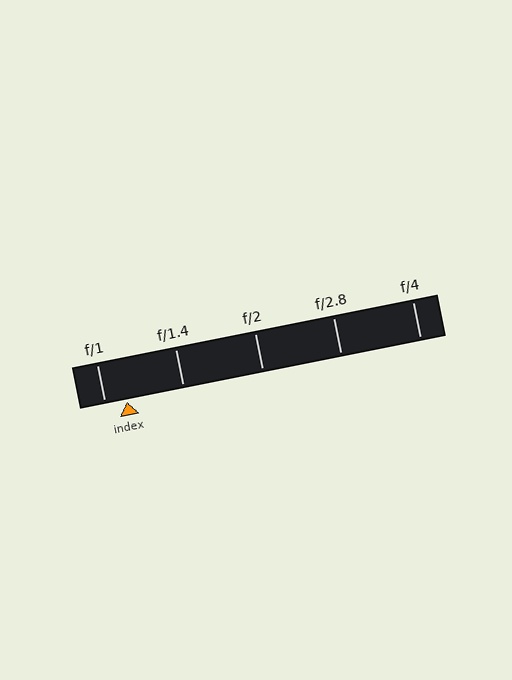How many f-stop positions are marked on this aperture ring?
There are 5 f-stop positions marked.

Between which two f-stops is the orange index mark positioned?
The index mark is between f/1 and f/1.4.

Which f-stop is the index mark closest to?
The index mark is closest to f/1.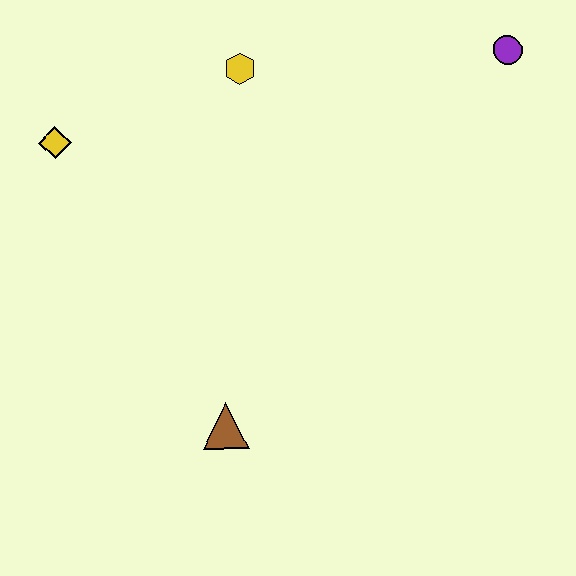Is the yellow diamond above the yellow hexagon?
No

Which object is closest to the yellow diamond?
The yellow hexagon is closest to the yellow diamond.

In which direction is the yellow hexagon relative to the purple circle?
The yellow hexagon is to the left of the purple circle.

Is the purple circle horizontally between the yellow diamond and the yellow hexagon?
No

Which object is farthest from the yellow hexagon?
The brown triangle is farthest from the yellow hexagon.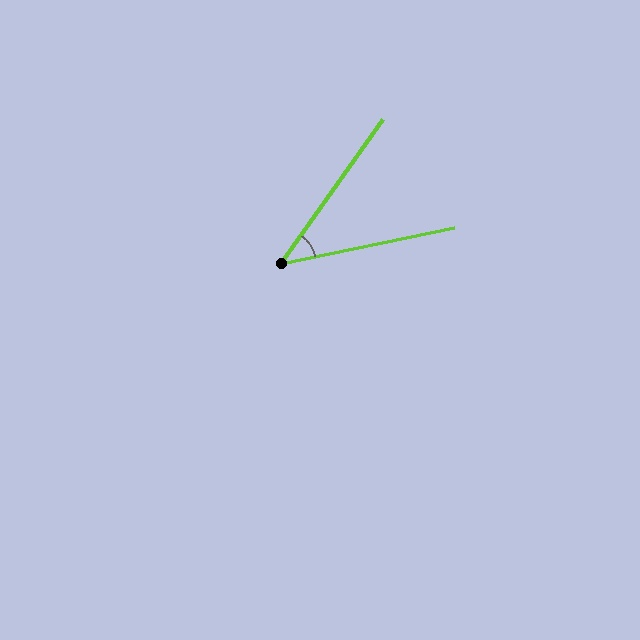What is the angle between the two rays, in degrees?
Approximately 43 degrees.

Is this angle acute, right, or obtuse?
It is acute.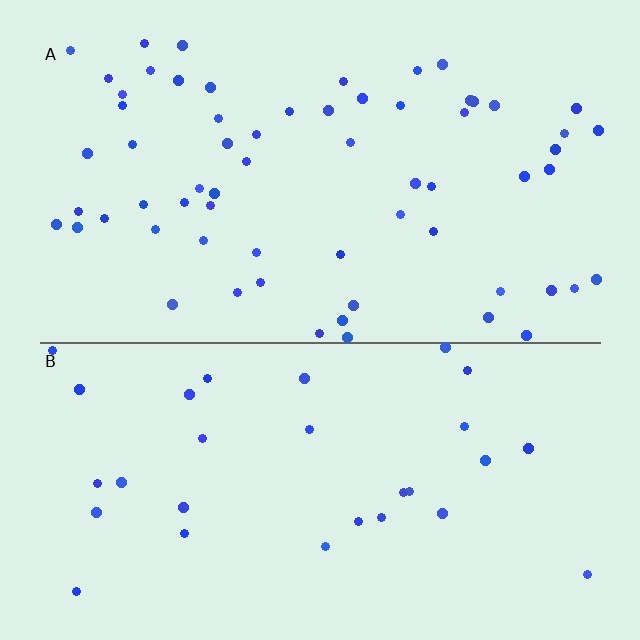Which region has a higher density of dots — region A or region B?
A (the top).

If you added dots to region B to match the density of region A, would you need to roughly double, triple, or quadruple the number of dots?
Approximately double.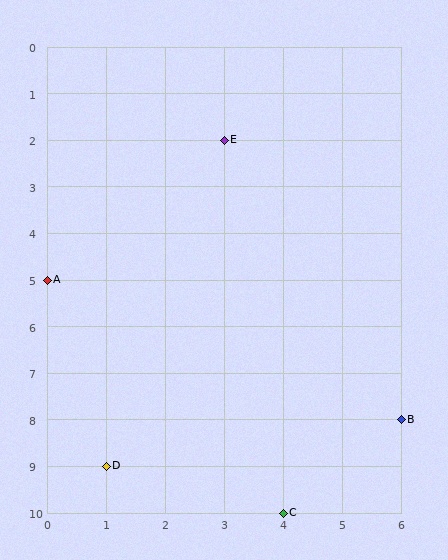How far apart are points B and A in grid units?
Points B and A are 6 columns and 3 rows apart (about 6.7 grid units diagonally).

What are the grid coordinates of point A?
Point A is at grid coordinates (0, 5).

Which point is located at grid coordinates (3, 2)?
Point E is at (3, 2).